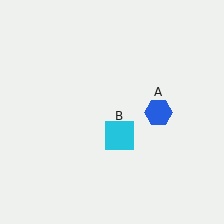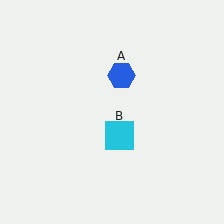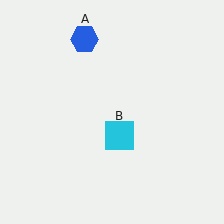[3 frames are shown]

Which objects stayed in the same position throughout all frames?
Cyan square (object B) remained stationary.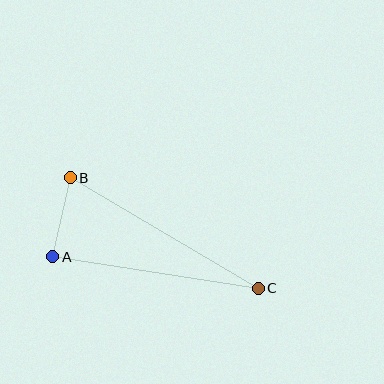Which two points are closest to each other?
Points A and B are closest to each other.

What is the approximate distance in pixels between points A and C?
The distance between A and C is approximately 208 pixels.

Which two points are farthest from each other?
Points B and C are farthest from each other.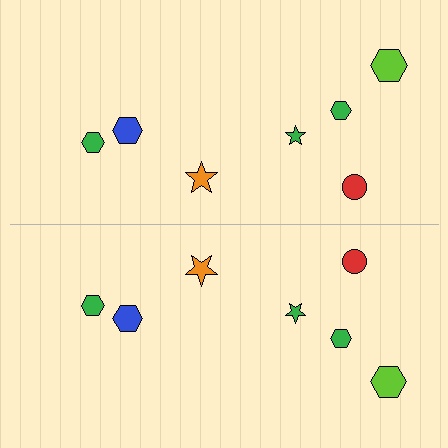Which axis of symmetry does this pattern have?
The pattern has a horizontal axis of symmetry running through the center of the image.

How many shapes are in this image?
There are 14 shapes in this image.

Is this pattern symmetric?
Yes, this pattern has bilateral (reflection) symmetry.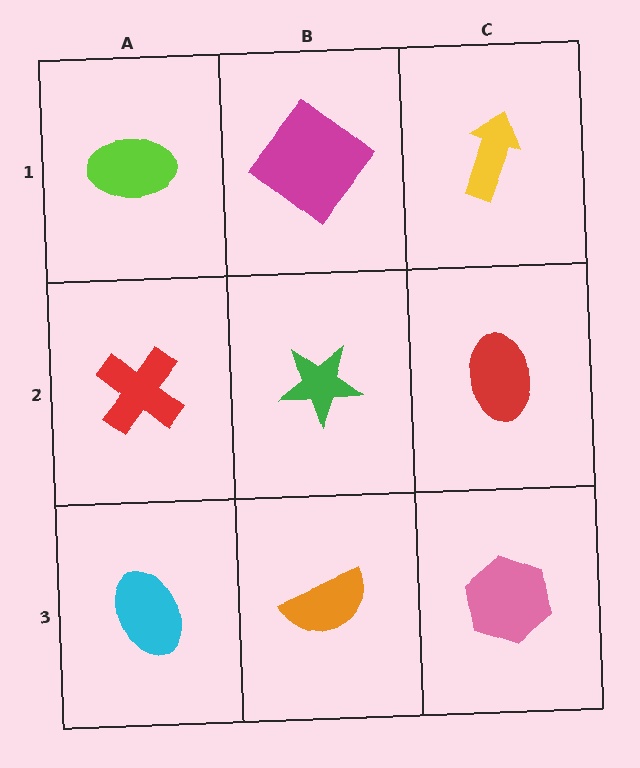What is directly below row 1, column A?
A red cross.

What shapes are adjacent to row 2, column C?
A yellow arrow (row 1, column C), a pink hexagon (row 3, column C), a green star (row 2, column B).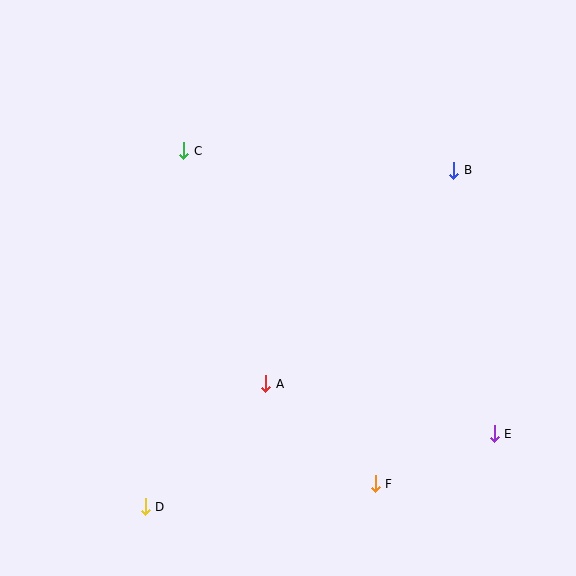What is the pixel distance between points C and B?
The distance between C and B is 271 pixels.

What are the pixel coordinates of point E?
Point E is at (494, 434).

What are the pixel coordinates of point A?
Point A is at (266, 384).